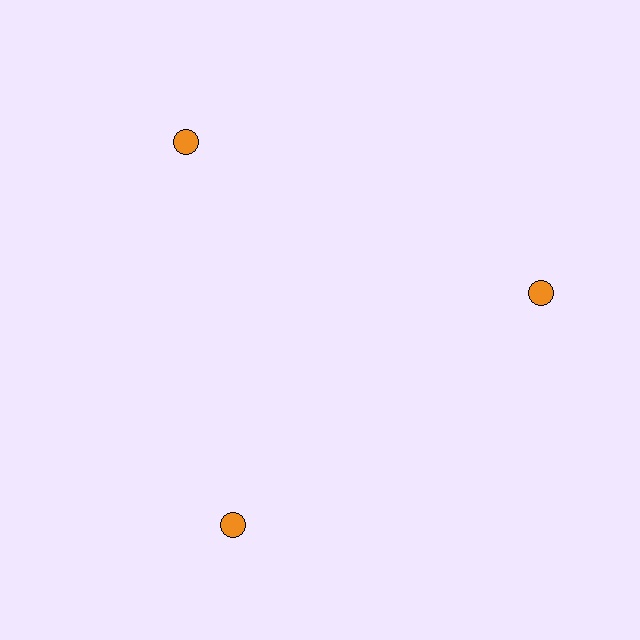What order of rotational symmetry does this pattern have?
This pattern has 3-fold rotational symmetry.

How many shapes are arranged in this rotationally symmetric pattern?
There are 3 shapes, arranged in 3 groups of 1.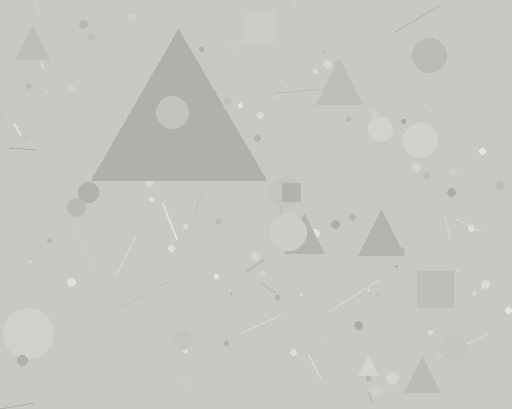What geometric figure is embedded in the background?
A triangle is embedded in the background.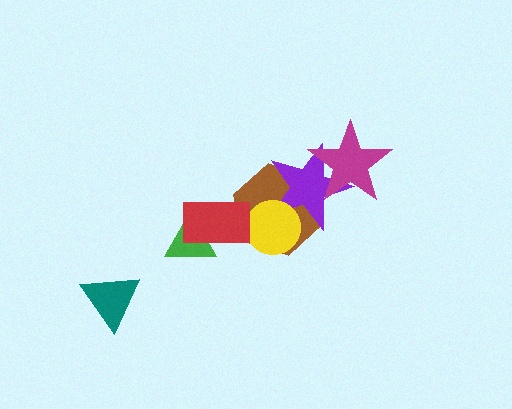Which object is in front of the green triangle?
The red rectangle is in front of the green triangle.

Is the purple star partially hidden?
Yes, it is partially covered by another shape.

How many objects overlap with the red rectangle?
2 objects overlap with the red rectangle.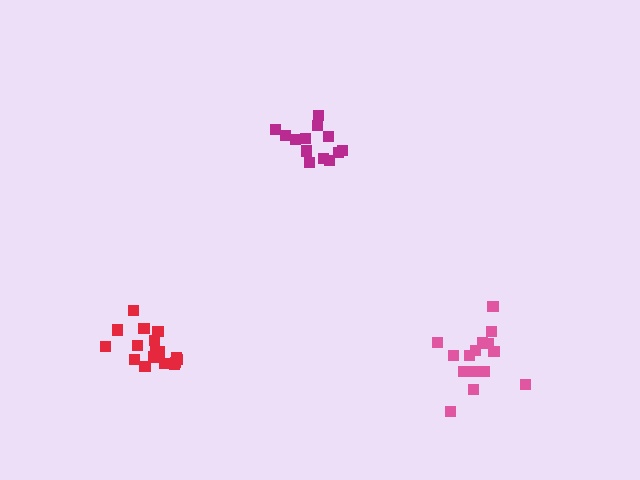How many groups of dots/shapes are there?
There are 3 groups.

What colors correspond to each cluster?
The clusters are colored: red, magenta, pink.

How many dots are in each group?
Group 1: 18 dots, Group 2: 14 dots, Group 3: 15 dots (47 total).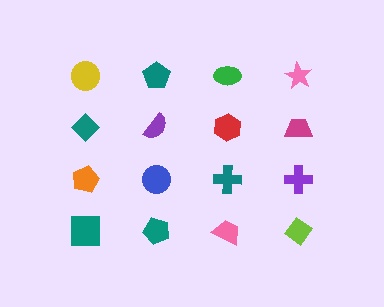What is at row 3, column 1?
An orange pentagon.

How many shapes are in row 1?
4 shapes.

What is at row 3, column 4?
A purple cross.